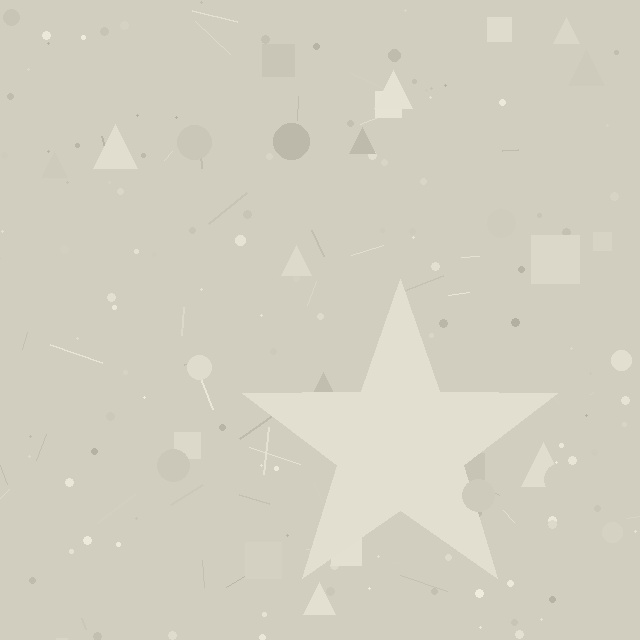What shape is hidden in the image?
A star is hidden in the image.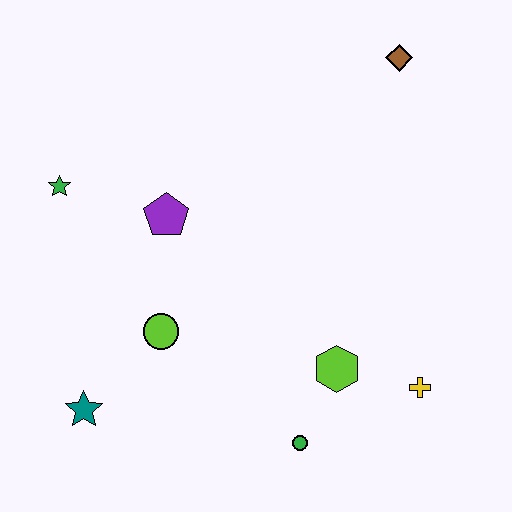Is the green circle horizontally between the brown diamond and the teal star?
Yes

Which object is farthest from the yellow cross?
The green star is farthest from the yellow cross.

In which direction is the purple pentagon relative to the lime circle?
The purple pentagon is above the lime circle.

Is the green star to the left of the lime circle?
Yes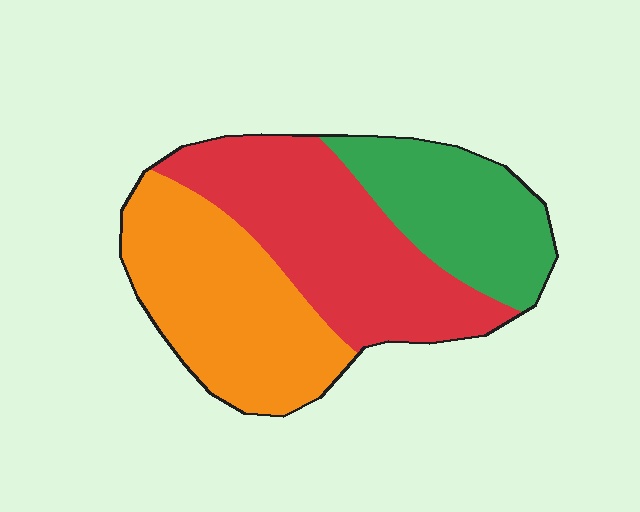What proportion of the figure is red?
Red takes up between a third and a half of the figure.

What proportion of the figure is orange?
Orange covers 36% of the figure.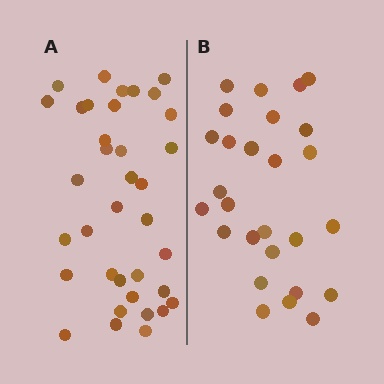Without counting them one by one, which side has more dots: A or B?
Region A (the left region) has more dots.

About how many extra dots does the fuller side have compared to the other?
Region A has roughly 8 or so more dots than region B.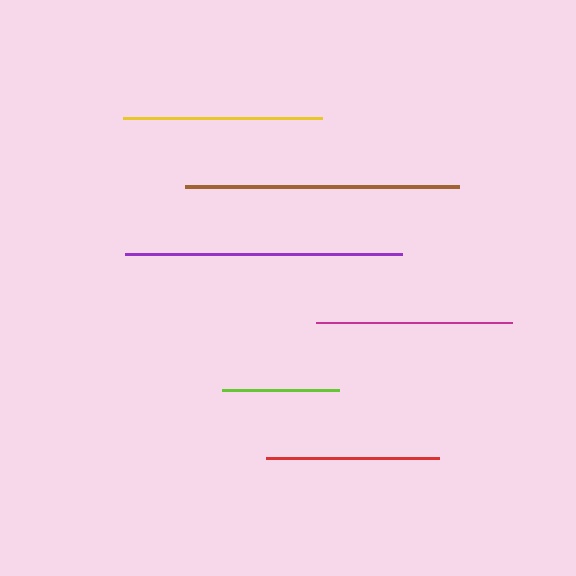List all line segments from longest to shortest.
From longest to shortest: purple, brown, yellow, magenta, red, lime.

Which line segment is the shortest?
The lime line is the shortest at approximately 116 pixels.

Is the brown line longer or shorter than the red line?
The brown line is longer than the red line.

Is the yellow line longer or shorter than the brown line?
The brown line is longer than the yellow line.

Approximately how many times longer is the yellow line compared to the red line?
The yellow line is approximately 1.1 times the length of the red line.